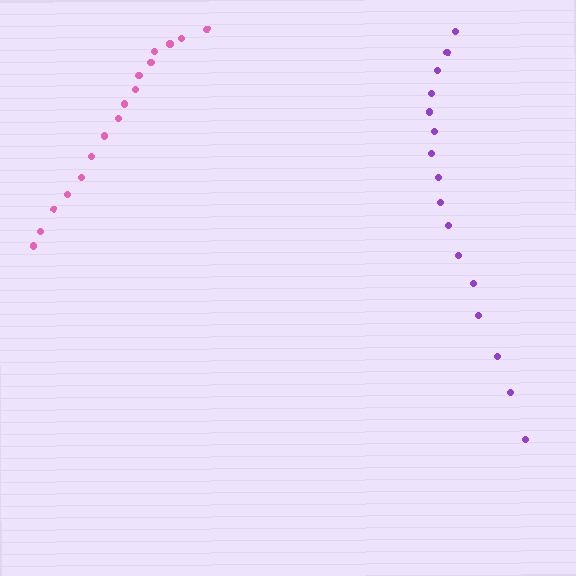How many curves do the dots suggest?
There are 2 distinct paths.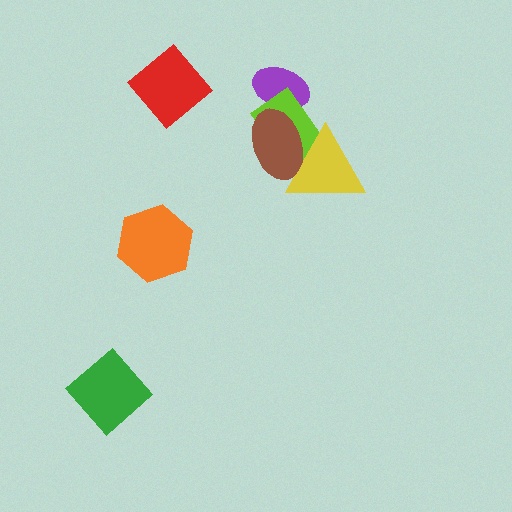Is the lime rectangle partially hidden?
Yes, it is partially covered by another shape.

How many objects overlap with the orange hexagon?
0 objects overlap with the orange hexagon.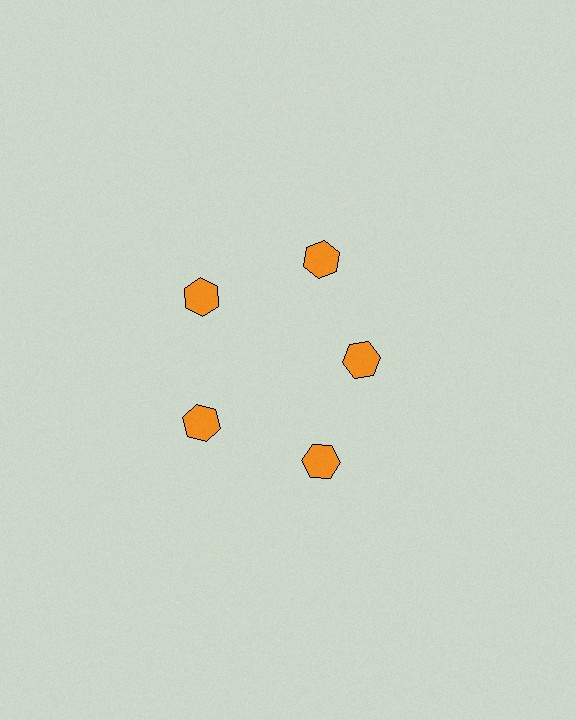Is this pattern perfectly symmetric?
No. The 5 orange hexagons are arranged in a ring, but one element near the 3 o'clock position is pulled inward toward the center, breaking the 5-fold rotational symmetry.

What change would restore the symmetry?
The symmetry would be restored by moving it outward, back onto the ring so that all 5 hexagons sit at equal angles and equal distance from the center.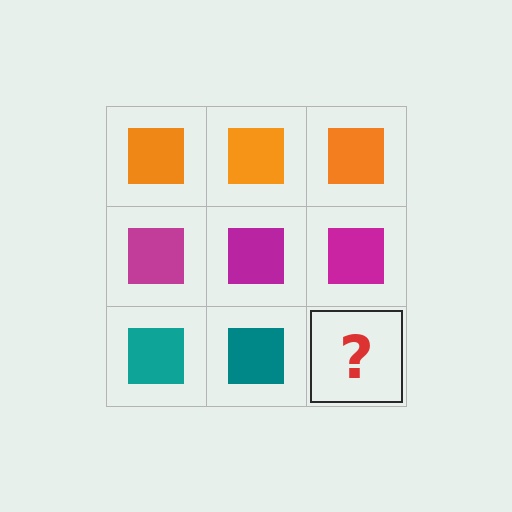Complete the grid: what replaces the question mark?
The question mark should be replaced with a teal square.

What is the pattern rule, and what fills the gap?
The rule is that each row has a consistent color. The gap should be filled with a teal square.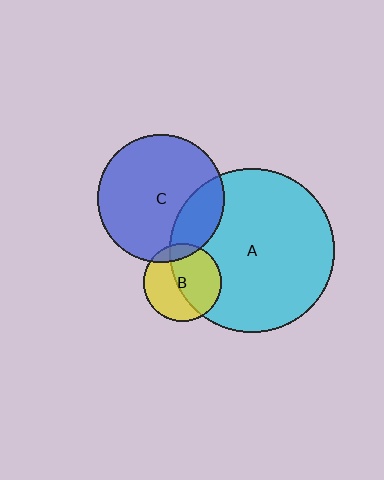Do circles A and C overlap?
Yes.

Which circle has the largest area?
Circle A (cyan).